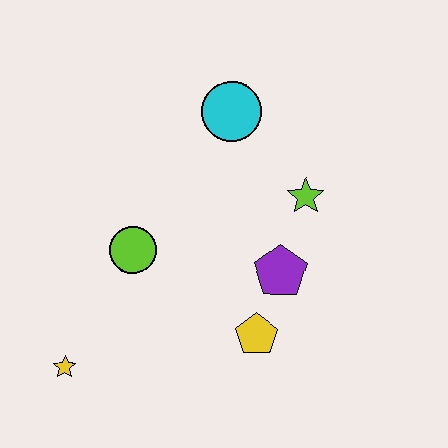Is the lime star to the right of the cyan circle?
Yes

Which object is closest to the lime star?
The purple pentagon is closest to the lime star.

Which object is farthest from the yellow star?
The cyan circle is farthest from the yellow star.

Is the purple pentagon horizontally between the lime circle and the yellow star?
No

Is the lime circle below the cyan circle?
Yes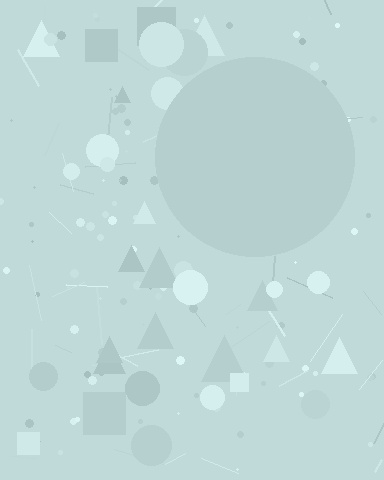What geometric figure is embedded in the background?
A circle is embedded in the background.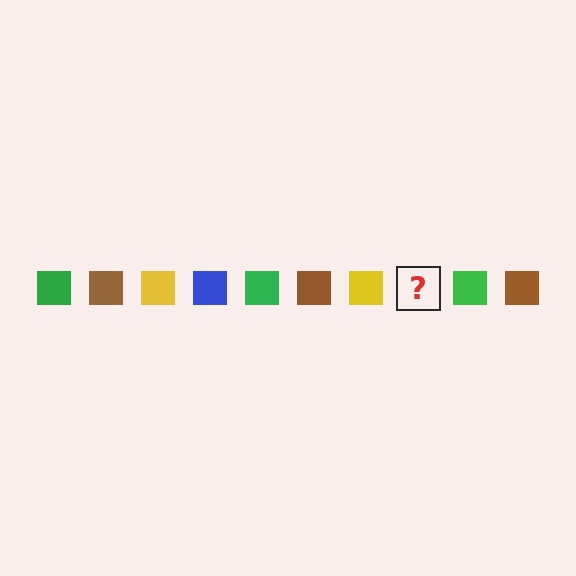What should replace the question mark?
The question mark should be replaced with a blue square.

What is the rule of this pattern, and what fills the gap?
The rule is that the pattern cycles through green, brown, yellow, blue squares. The gap should be filled with a blue square.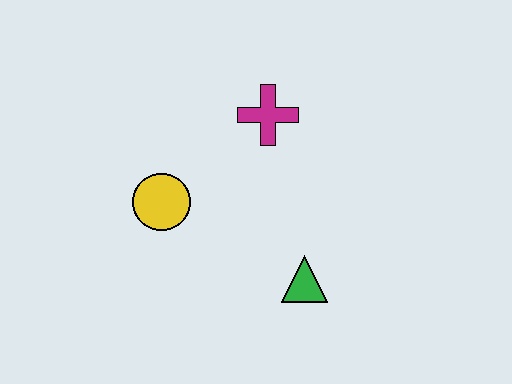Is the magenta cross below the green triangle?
No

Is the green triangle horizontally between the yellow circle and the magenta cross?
No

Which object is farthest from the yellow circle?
The green triangle is farthest from the yellow circle.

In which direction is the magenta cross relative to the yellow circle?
The magenta cross is to the right of the yellow circle.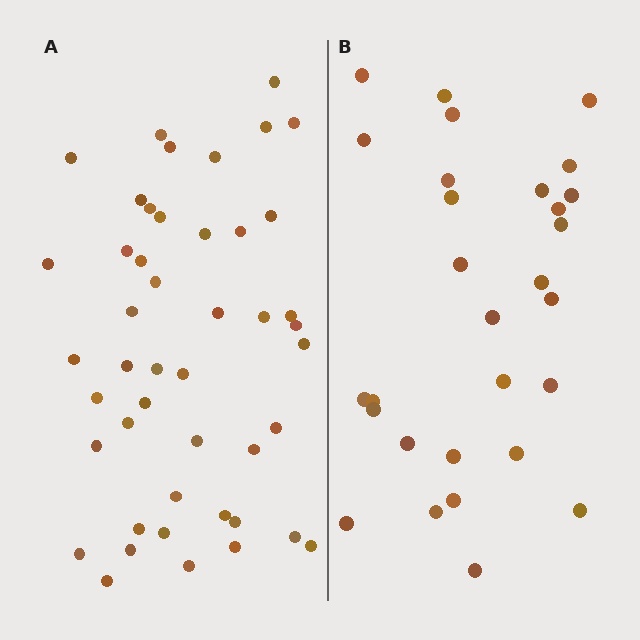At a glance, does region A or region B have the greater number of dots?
Region A (the left region) has more dots.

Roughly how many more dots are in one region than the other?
Region A has approximately 15 more dots than region B.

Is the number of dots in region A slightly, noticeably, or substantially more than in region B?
Region A has substantially more. The ratio is roughly 1.6 to 1.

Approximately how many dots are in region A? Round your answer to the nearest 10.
About 50 dots. (The exact count is 46, which rounds to 50.)